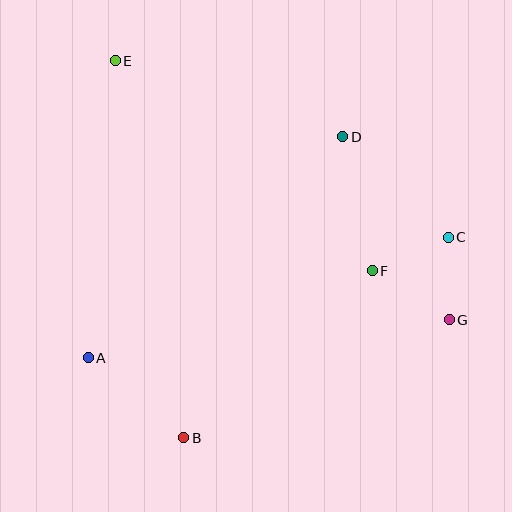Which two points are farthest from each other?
Points E and G are farthest from each other.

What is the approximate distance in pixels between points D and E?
The distance between D and E is approximately 240 pixels.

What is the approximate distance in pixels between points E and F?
The distance between E and F is approximately 331 pixels.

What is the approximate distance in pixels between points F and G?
The distance between F and G is approximately 91 pixels.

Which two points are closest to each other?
Points C and G are closest to each other.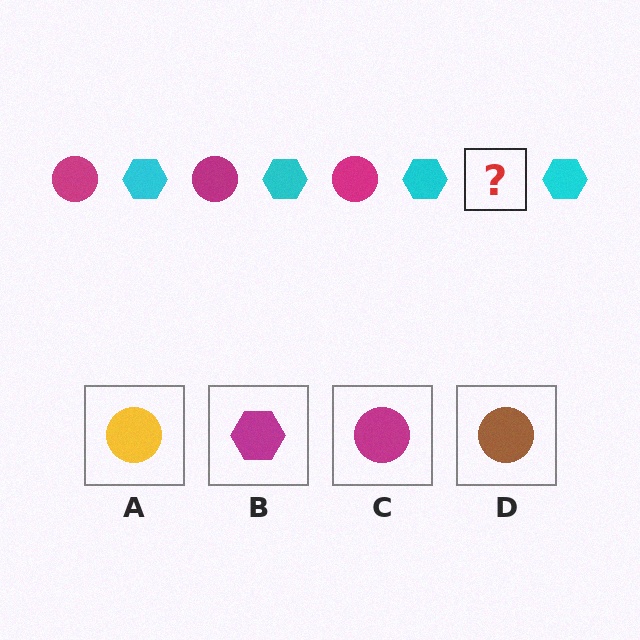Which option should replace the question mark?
Option C.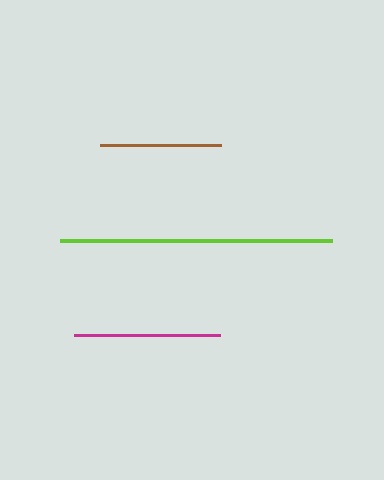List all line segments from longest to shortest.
From longest to shortest: lime, magenta, brown.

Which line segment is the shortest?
The brown line is the shortest at approximately 120 pixels.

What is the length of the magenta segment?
The magenta segment is approximately 145 pixels long.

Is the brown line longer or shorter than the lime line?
The lime line is longer than the brown line.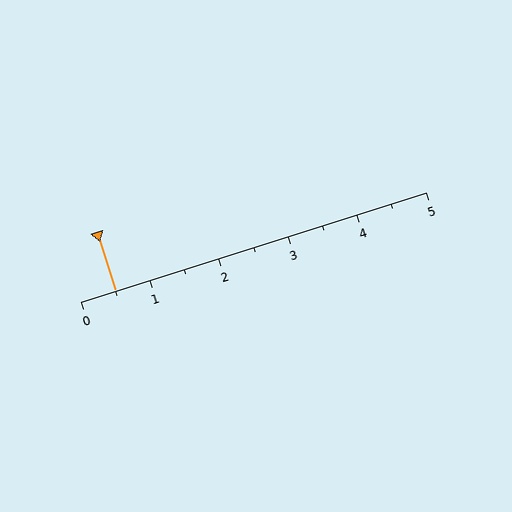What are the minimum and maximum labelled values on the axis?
The axis runs from 0 to 5.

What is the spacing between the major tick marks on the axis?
The major ticks are spaced 1 apart.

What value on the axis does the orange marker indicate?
The marker indicates approximately 0.5.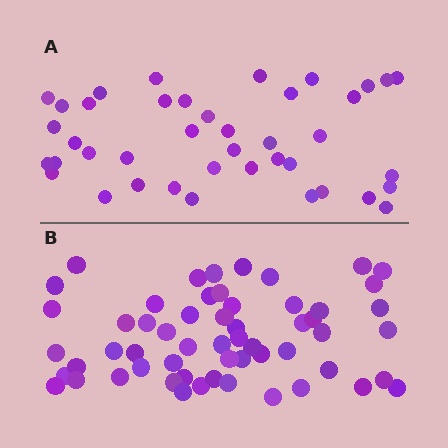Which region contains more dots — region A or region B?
Region B (the bottom region) has more dots.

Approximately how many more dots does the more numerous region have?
Region B has approximately 15 more dots than region A.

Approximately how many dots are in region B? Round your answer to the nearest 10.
About 60 dots. (The exact count is 57, which rounds to 60.)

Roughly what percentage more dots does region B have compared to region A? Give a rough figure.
About 40% more.